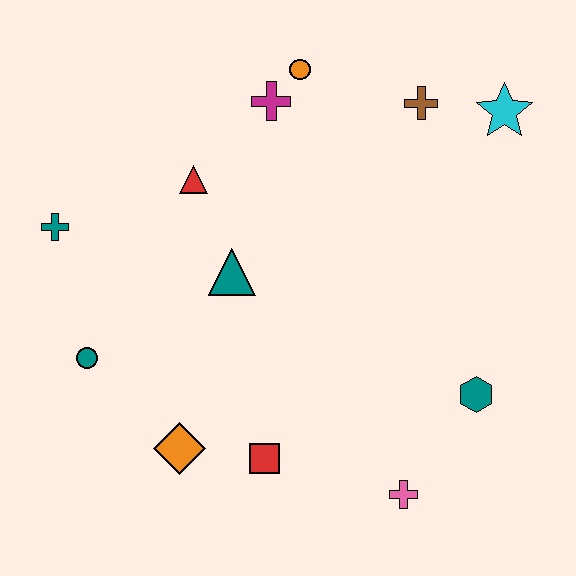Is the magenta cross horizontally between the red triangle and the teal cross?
No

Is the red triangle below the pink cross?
No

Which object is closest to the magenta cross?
The orange circle is closest to the magenta cross.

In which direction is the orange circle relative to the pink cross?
The orange circle is above the pink cross.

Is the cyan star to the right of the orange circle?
Yes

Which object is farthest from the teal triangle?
The cyan star is farthest from the teal triangle.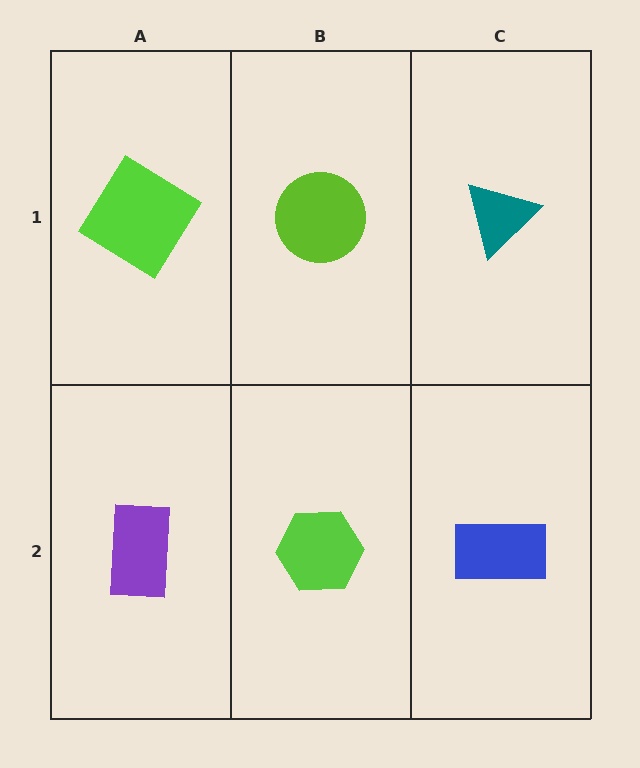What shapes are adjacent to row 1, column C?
A blue rectangle (row 2, column C), a lime circle (row 1, column B).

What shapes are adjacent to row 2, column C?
A teal triangle (row 1, column C), a lime hexagon (row 2, column B).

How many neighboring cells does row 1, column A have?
2.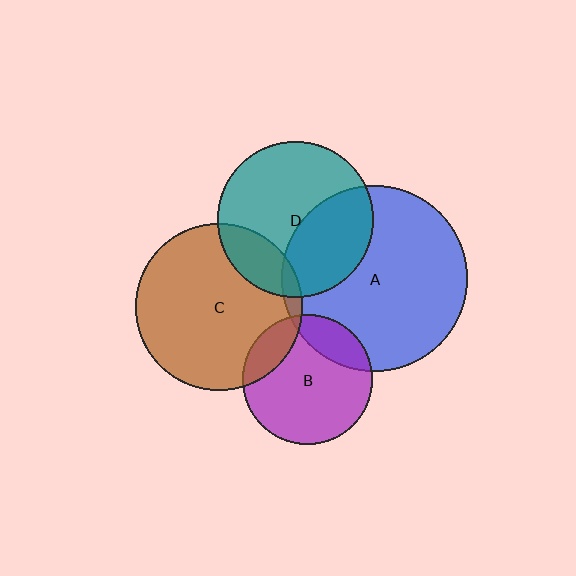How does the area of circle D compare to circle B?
Approximately 1.4 times.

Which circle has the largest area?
Circle A (blue).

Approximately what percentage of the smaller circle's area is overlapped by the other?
Approximately 20%.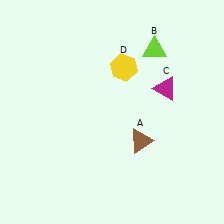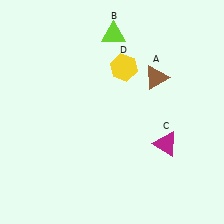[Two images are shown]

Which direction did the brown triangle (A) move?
The brown triangle (A) moved up.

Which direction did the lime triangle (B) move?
The lime triangle (B) moved left.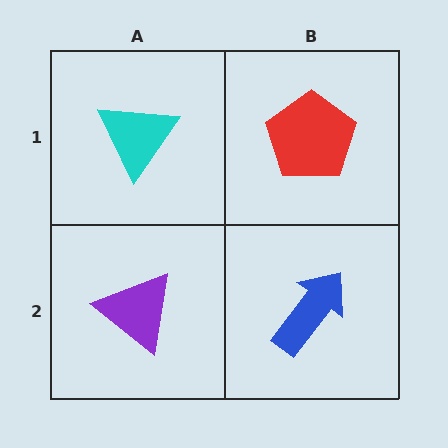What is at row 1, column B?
A red pentagon.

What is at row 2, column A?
A purple triangle.